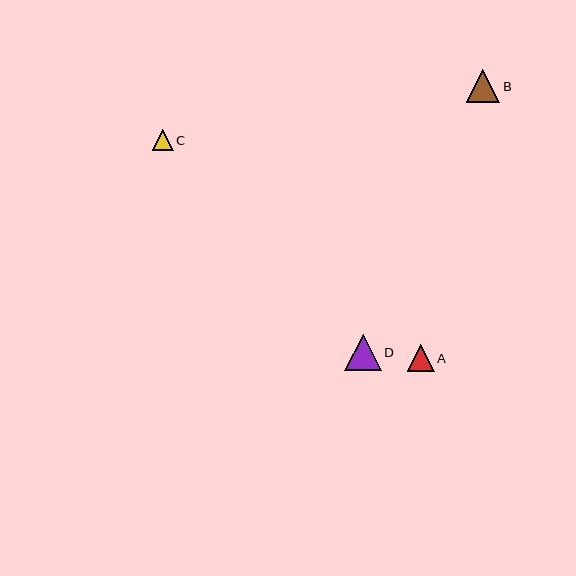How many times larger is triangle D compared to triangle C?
Triangle D is approximately 1.7 times the size of triangle C.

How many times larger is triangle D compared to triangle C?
Triangle D is approximately 1.7 times the size of triangle C.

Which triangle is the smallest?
Triangle C is the smallest with a size of approximately 21 pixels.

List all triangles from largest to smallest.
From largest to smallest: D, B, A, C.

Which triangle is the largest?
Triangle D is the largest with a size of approximately 36 pixels.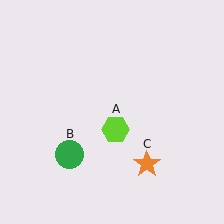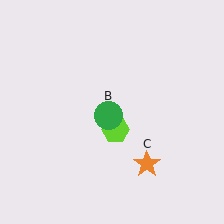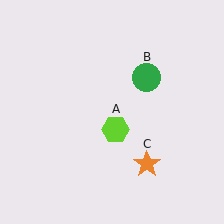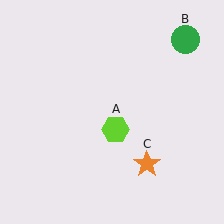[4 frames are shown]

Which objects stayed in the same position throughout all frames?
Lime hexagon (object A) and orange star (object C) remained stationary.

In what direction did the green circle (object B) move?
The green circle (object B) moved up and to the right.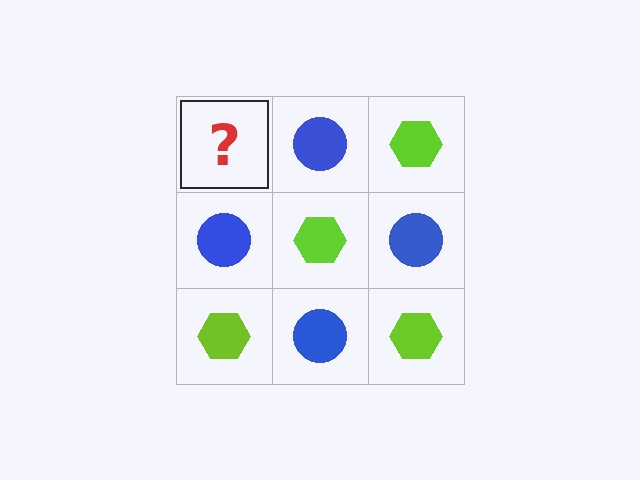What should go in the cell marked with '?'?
The missing cell should contain a lime hexagon.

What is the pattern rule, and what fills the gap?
The rule is that it alternates lime hexagon and blue circle in a checkerboard pattern. The gap should be filled with a lime hexagon.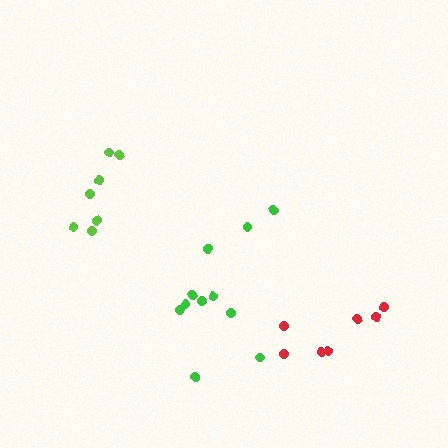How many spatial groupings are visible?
There are 3 spatial groupings.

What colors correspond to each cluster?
The clusters are colored: green, lime, red.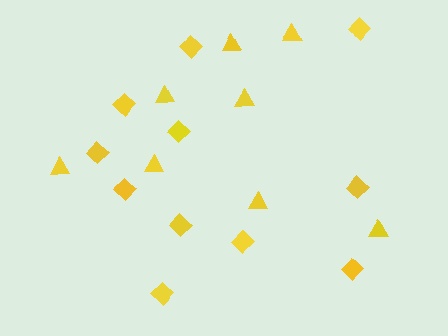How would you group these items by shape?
There are 2 groups: one group of triangles (8) and one group of diamonds (11).